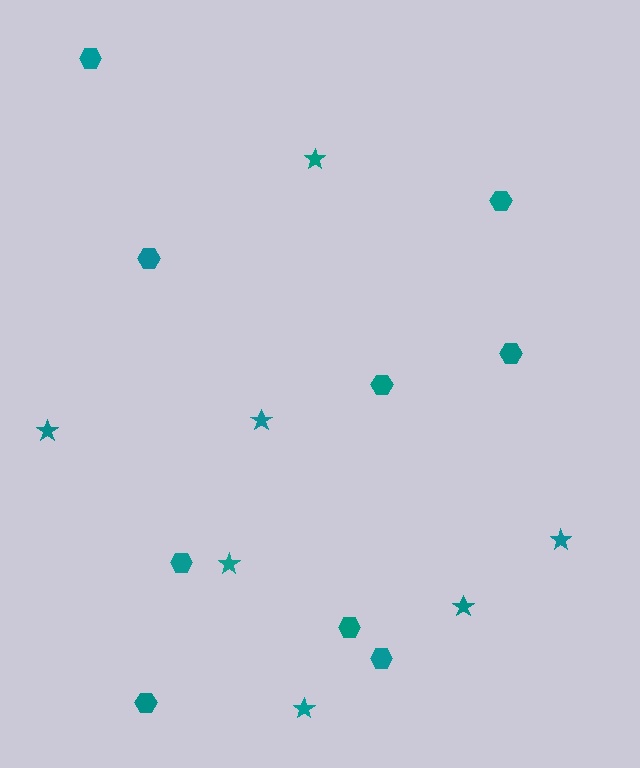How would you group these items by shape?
There are 2 groups: one group of hexagons (9) and one group of stars (7).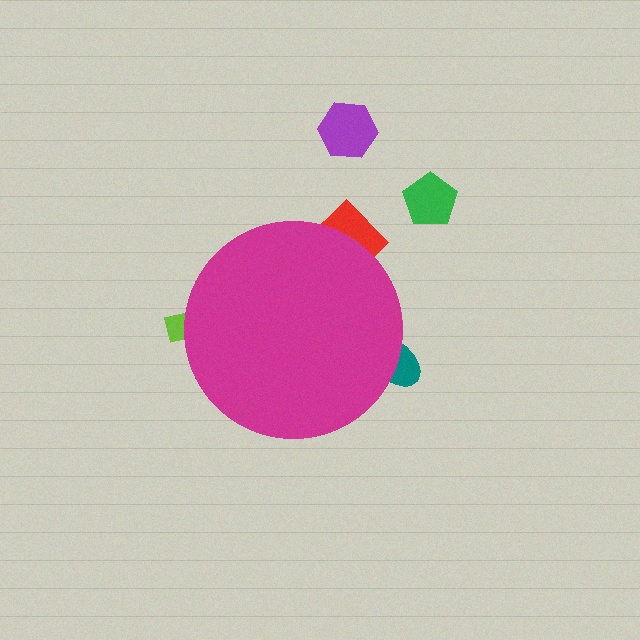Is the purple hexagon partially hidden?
No, the purple hexagon is fully visible.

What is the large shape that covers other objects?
A magenta circle.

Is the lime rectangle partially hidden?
Yes, the lime rectangle is partially hidden behind the magenta circle.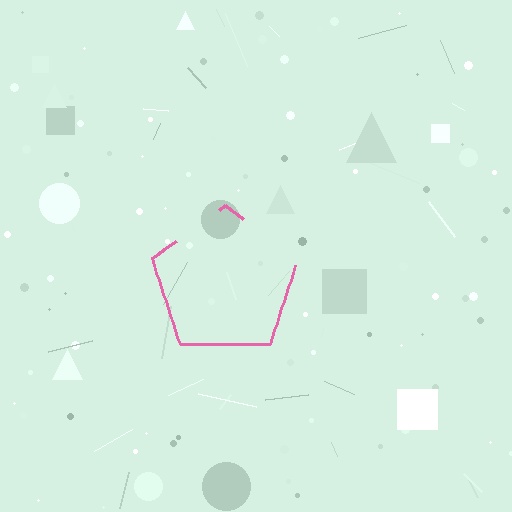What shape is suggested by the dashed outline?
The dashed outline suggests a pentagon.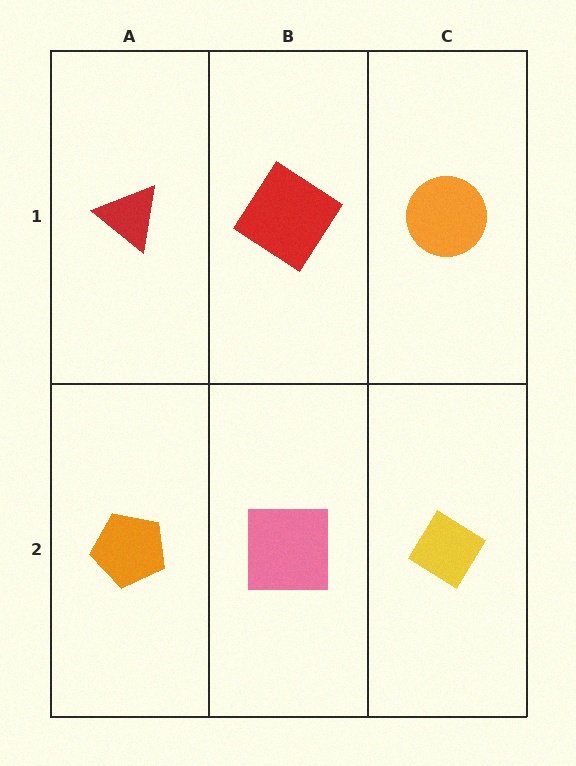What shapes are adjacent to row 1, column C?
A yellow diamond (row 2, column C), a red diamond (row 1, column B).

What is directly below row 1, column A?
An orange pentagon.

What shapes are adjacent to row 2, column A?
A red triangle (row 1, column A), a pink square (row 2, column B).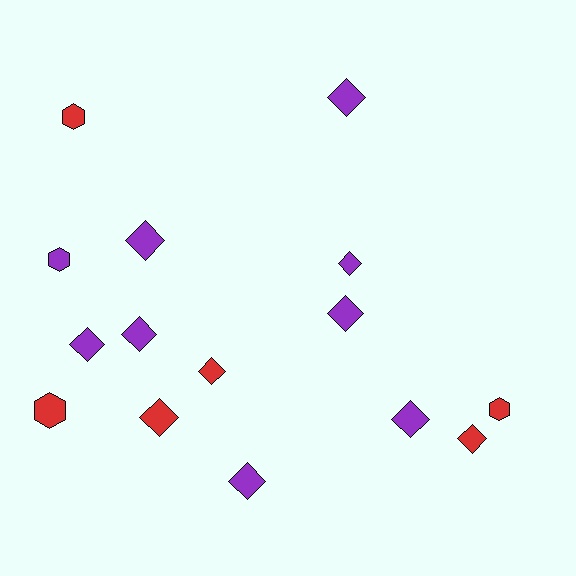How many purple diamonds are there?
There are 8 purple diamonds.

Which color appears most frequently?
Purple, with 9 objects.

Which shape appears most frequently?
Diamond, with 11 objects.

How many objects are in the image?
There are 15 objects.